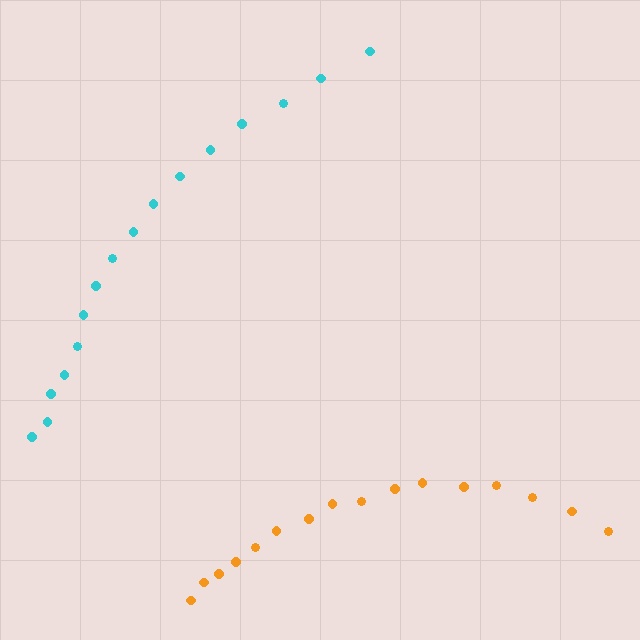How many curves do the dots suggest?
There are 2 distinct paths.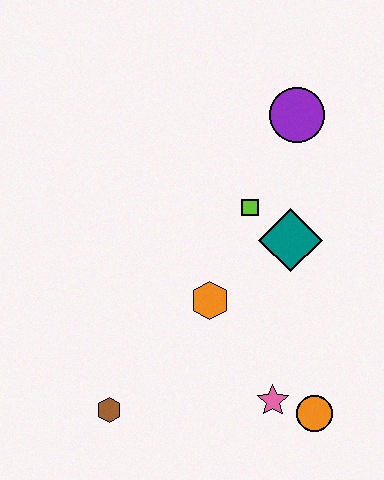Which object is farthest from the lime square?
The brown hexagon is farthest from the lime square.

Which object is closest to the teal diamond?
The lime square is closest to the teal diamond.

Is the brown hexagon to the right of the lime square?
No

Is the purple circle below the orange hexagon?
No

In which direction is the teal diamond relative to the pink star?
The teal diamond is above the pink star.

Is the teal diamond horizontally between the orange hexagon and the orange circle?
Yes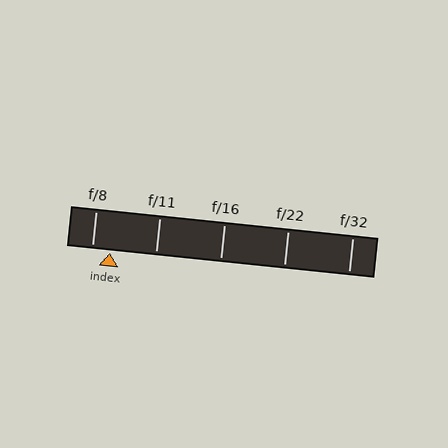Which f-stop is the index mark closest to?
The index mark is closest to f/8.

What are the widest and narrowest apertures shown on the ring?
The widest aperture shown is f/8 and the narrowest is f/32.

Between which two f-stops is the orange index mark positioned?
The index mark is between f/8 and f/11.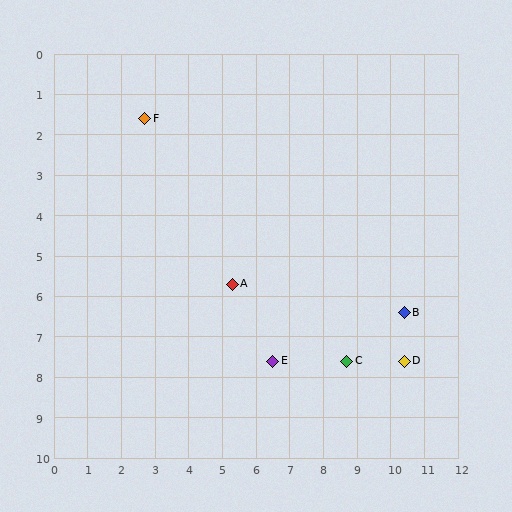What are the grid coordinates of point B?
Point B is at approximately (10.4, 6.4).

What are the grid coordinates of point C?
Point C is at approximately (8.7, 7.6).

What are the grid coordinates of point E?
Point E is at approximately (6.5, 7.6).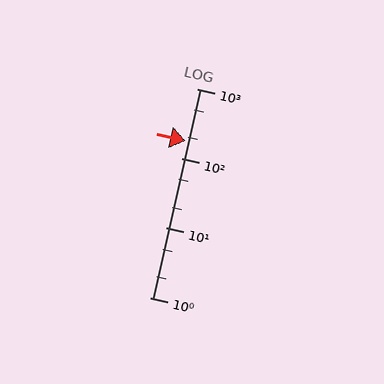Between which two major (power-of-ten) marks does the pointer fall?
The pointer is between 100 and 1000.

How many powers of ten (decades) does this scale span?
The scale spans 3 decades, from 1 to 1000.